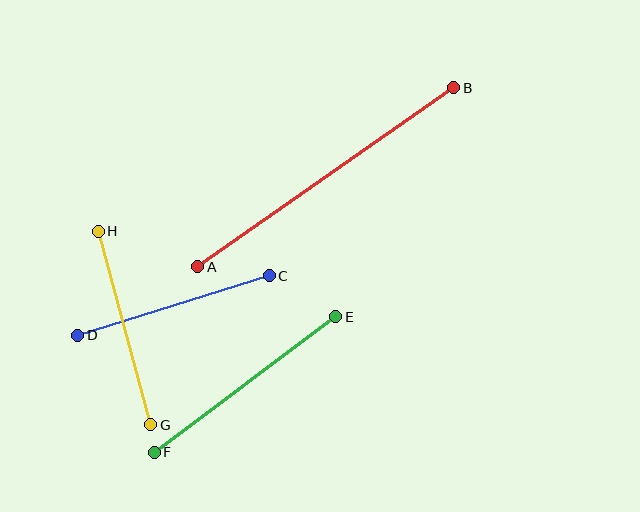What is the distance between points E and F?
The distance is approximately 227 pixels.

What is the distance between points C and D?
The distance is approximately 201 pixels.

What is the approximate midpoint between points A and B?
The midpoint is at approximately (326, 177) pixels.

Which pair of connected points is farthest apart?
Points A and B are farthest apart.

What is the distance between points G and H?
The distance is approximately 201 pixels.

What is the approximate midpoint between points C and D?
The midpoint is at approximately (173, 306) pixels.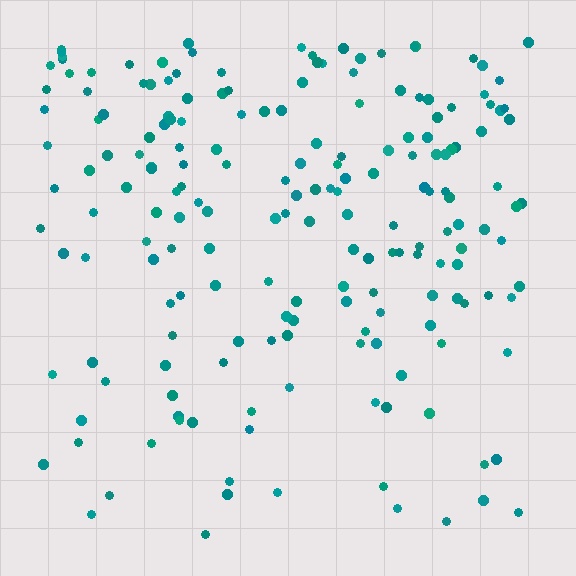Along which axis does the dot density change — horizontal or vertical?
Vertical.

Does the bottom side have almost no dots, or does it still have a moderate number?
Still a moderate number, just noticeably fewer than the top.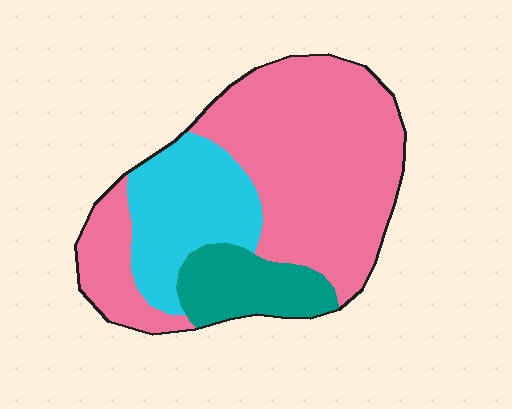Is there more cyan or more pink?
Pink.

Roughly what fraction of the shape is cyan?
Cyan takes up less than a quarter of the shape.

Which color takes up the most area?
Pink, at roughly 60%.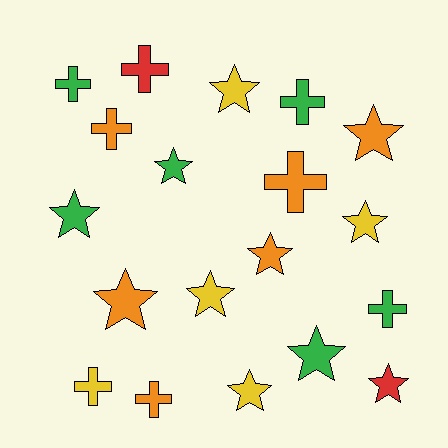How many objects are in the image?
There are 19 objects.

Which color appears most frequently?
Green, with 6 objects.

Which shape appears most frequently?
Star, with 11 objects.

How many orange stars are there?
There are 3 orange stars.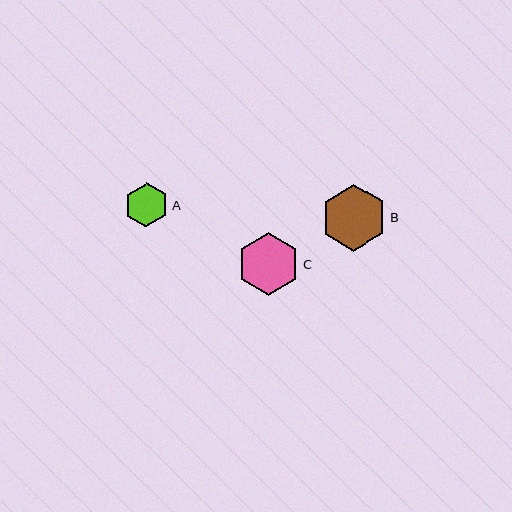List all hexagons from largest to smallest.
From largest to smallest: B, C, A.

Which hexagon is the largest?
Hexagon B is the largest with a size of approximately 67 pixels.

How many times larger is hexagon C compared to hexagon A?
Hexagon C is approximately 1.4 times the size of hexagon A.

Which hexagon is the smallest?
Hexagon A is the smallest with a size of approximately 44 pixels.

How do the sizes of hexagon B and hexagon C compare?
Hexagon B and hexagon C are approximately the same size.